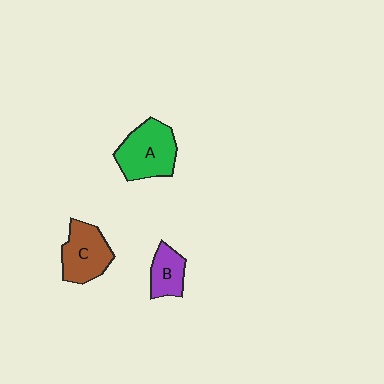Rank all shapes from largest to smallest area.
From largest to smallest: A (green), C (brown), B (purple).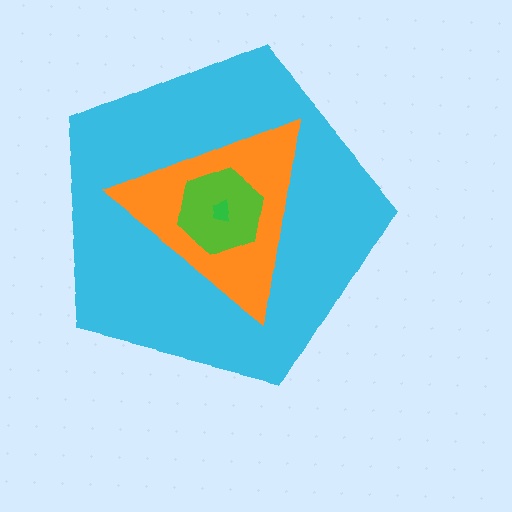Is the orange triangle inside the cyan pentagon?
Yes.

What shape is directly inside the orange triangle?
The lime hexagon.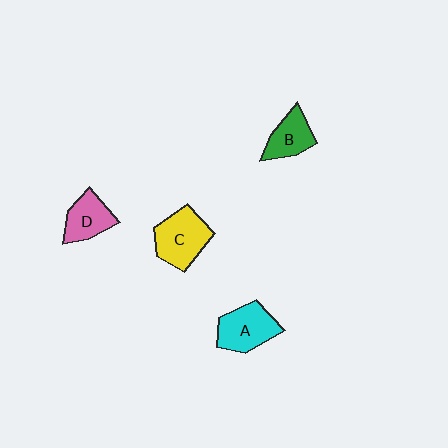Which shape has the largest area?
Shape C (yellow).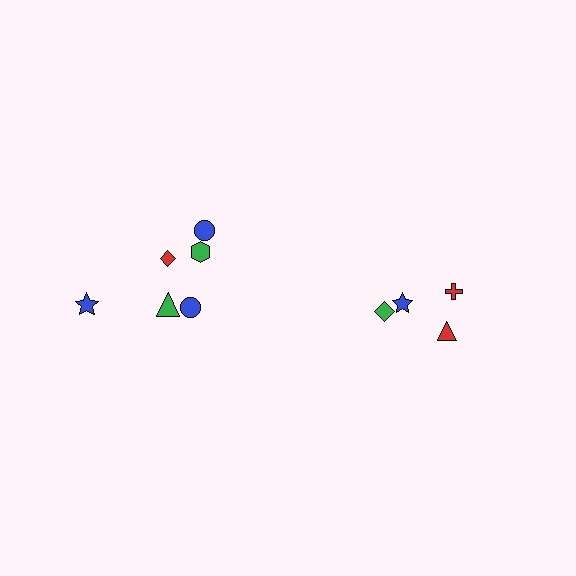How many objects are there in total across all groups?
There are 10 objects.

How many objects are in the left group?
There are 6 objects.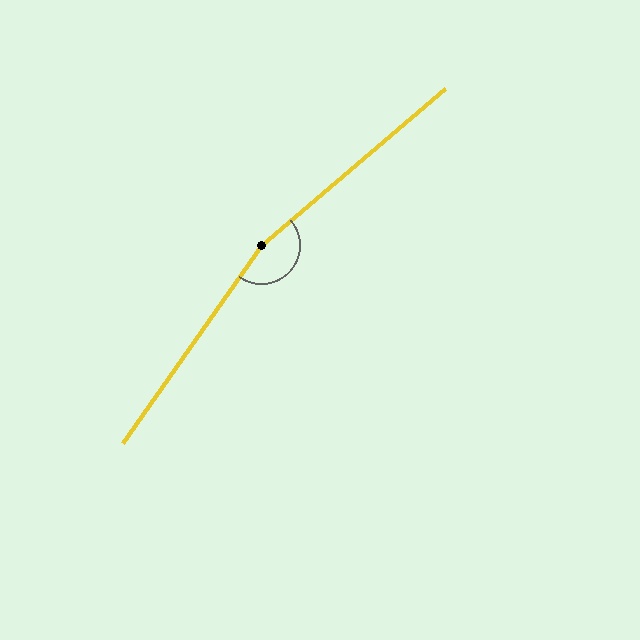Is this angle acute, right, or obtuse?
It is obtuse.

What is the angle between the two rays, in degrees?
Approximately 166 degrees.